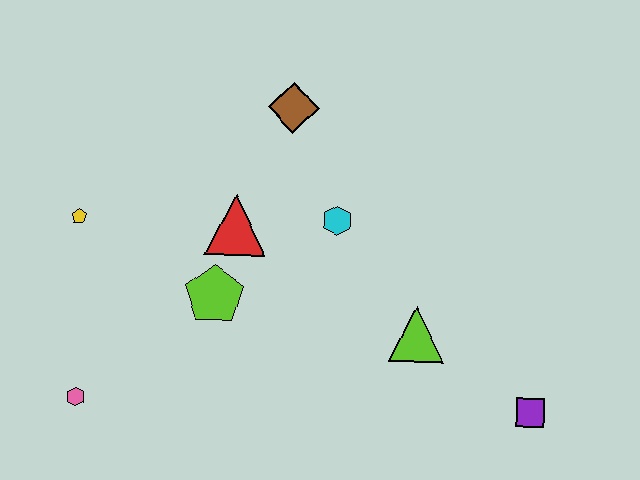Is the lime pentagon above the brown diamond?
No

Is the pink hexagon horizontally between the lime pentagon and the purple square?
No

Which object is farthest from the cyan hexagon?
The pink hexagon is farthest from the cyan hexagon.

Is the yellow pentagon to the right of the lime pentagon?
No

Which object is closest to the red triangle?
The lime pentagon is closest to the red triangle.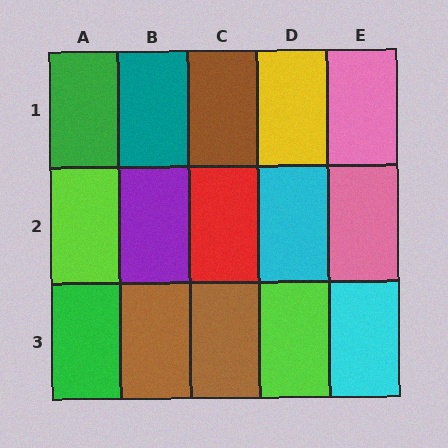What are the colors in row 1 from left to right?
Green, teal, brown, yellow, pink.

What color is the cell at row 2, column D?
Cyan.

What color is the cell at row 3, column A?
Green.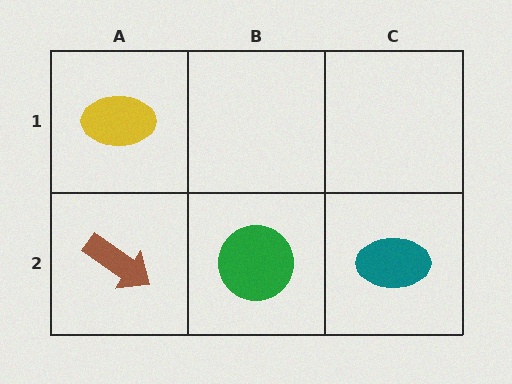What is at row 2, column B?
A green circle.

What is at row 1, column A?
A yellow ellipse.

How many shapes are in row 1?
1 shape.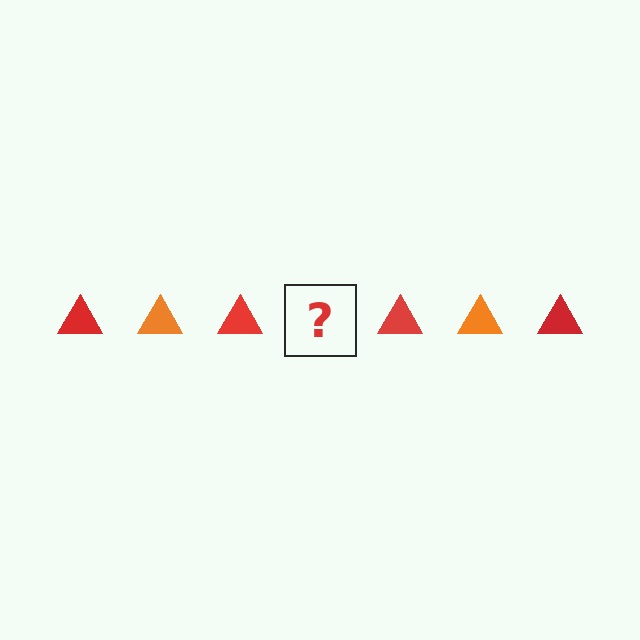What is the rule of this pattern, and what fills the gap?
The rule is that the pattern cycles through red, orange triangles. The gap should be filled with an orange triangle.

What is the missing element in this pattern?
The missing element is an orange triangle.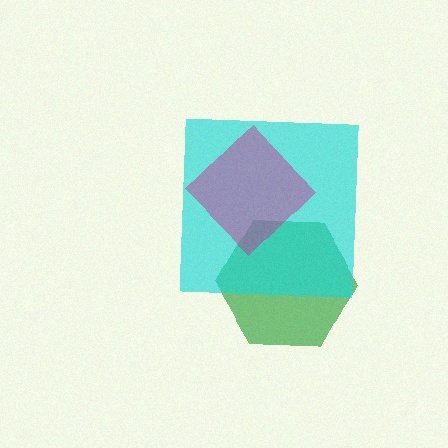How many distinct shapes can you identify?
There are 3 distinct shapes: a green hexagon, a cyan square, a magenta diamond.